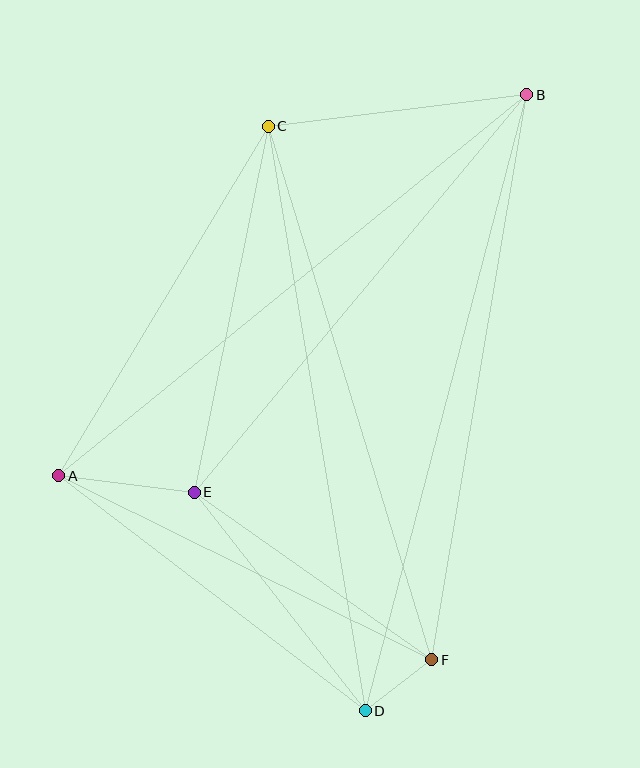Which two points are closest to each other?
Points D and F are closest to each other.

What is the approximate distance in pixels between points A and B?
The distance between A and B is approximately 603 pixels.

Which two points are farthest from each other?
Points B and D are farthest from each other.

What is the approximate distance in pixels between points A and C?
The distance between A and C is approximately 407 pixels.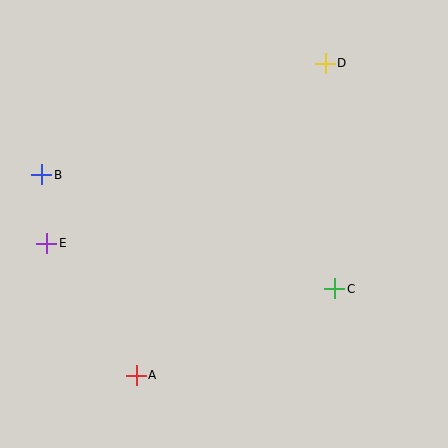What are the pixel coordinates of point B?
Point B is at (42, 175).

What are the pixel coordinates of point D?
Point D is at (325, 63).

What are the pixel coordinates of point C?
Point C is at (335, 289).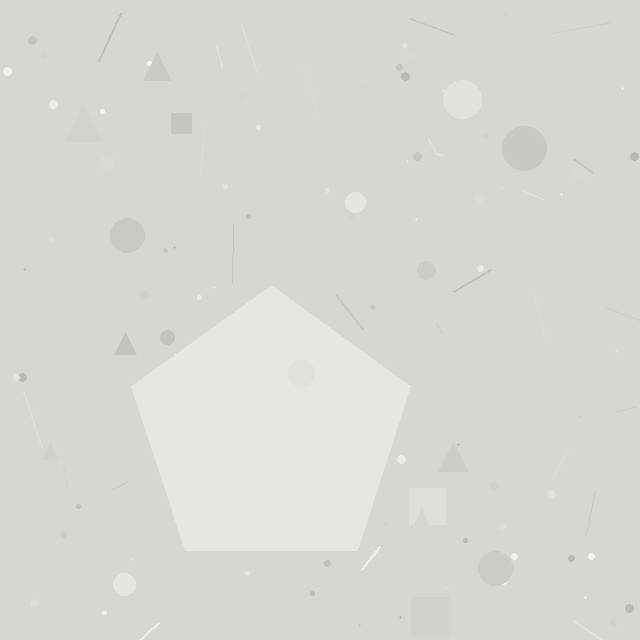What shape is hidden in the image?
A pentagon is hidden in the image.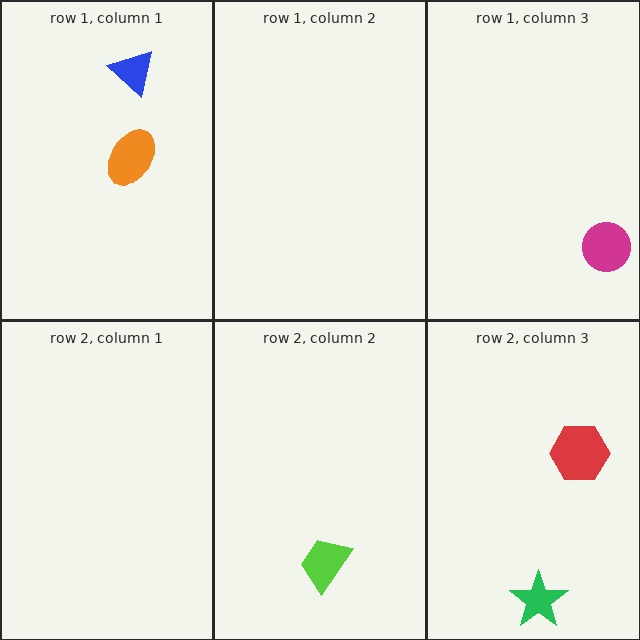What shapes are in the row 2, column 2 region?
The lime trapezoid.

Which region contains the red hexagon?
The row 2, column 3 region.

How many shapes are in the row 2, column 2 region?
1.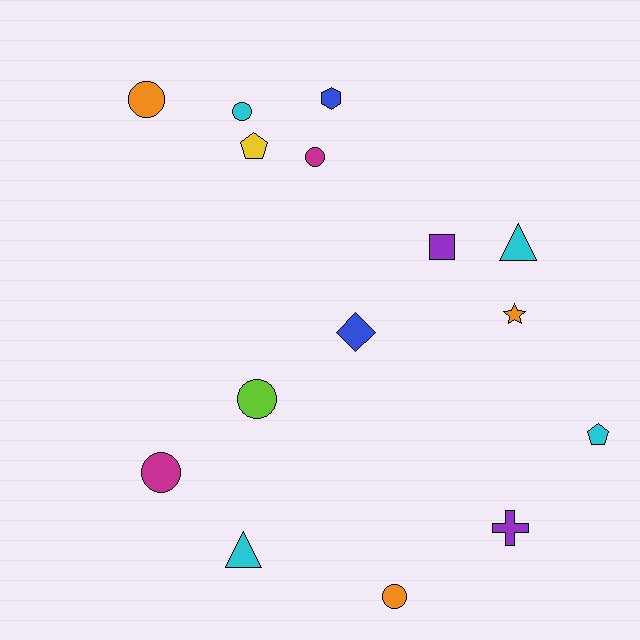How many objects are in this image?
There are 15 objects.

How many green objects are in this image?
There are no green objects.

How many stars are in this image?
There is 1 star.